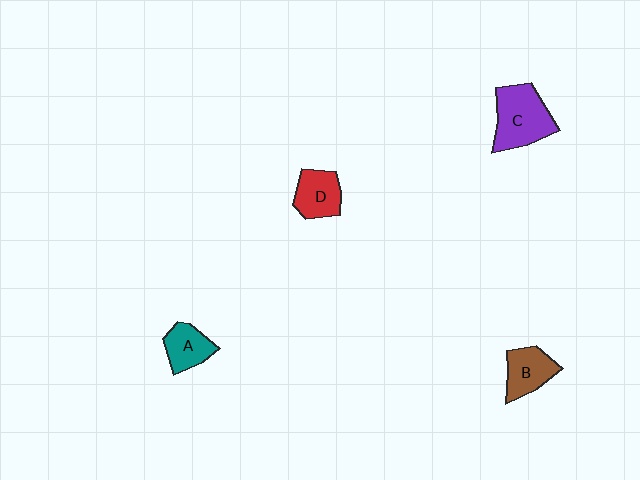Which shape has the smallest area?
Shape A (teal).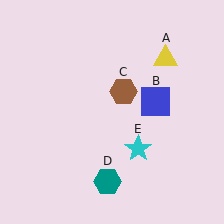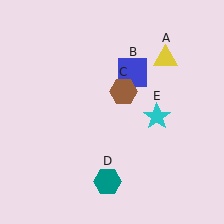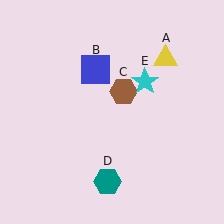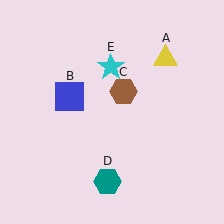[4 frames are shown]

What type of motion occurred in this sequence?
The blue square (object B), cyan star (object E) rotated counterclockwise around the center of the scene.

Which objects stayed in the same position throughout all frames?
Yellow triangle (object A) and brown hexagon (object C) and teal hexagon (object D) remained stationary.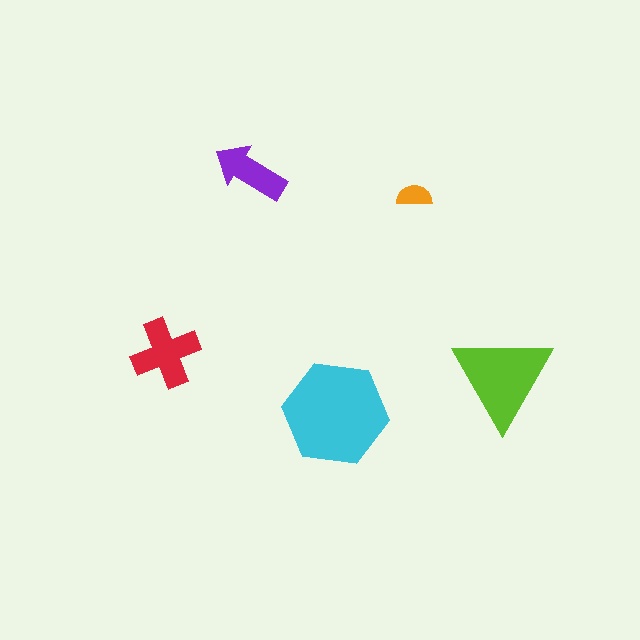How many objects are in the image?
There are 5 objects in the image.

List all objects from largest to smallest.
The cyan hexagon, the lime triangle, the red cross, the purple arrow, the orange semicircle.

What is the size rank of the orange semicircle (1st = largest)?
5th.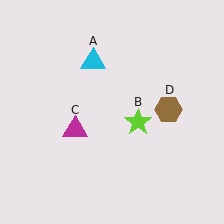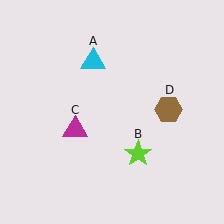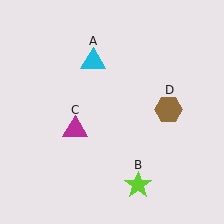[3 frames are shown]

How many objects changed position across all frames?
1 object changed position: lime star (object B).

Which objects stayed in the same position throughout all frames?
Cyan triangle (object A) and magenta triangle (object C) and brown hexagon (object D) remained stationary.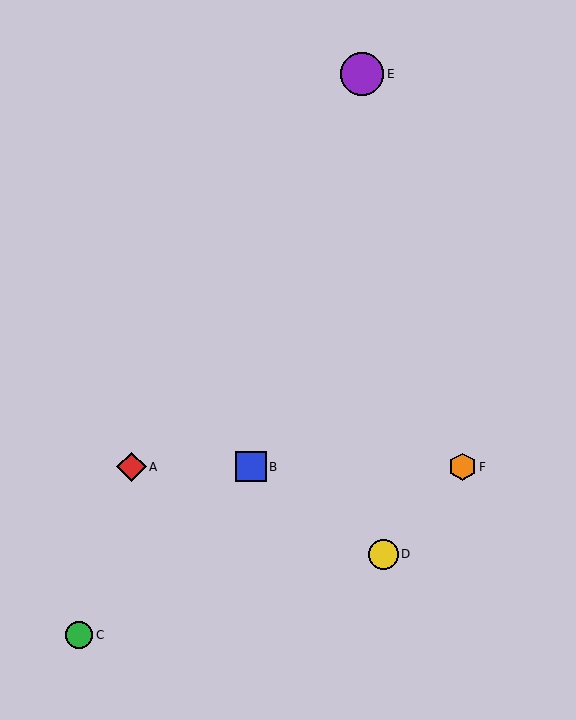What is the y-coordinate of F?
Object F is at y≈467.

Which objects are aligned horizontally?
Objects A, B, F are aligned horizontally.